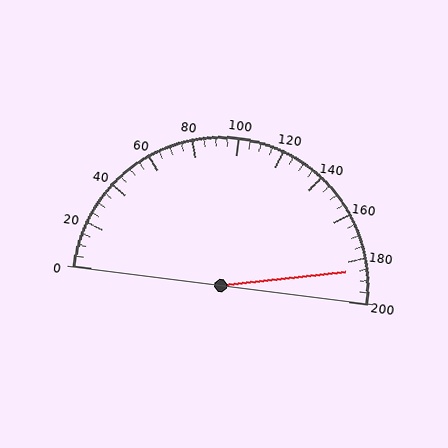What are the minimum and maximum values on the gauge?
The gauge ranges from 0 to 200.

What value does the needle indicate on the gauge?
The needle indicates approximately 185.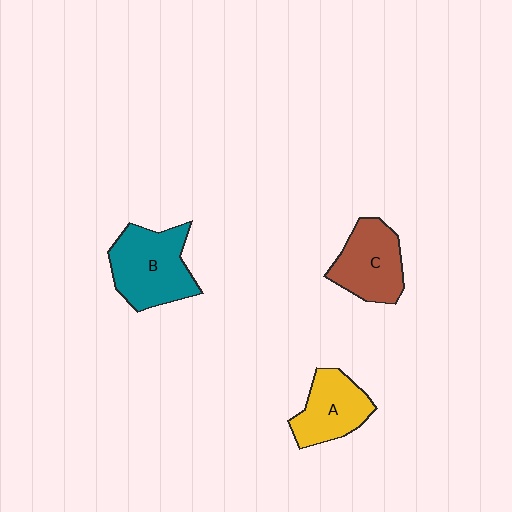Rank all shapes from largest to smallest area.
From largest to smallest: B (teal), C (brown), A (yellow).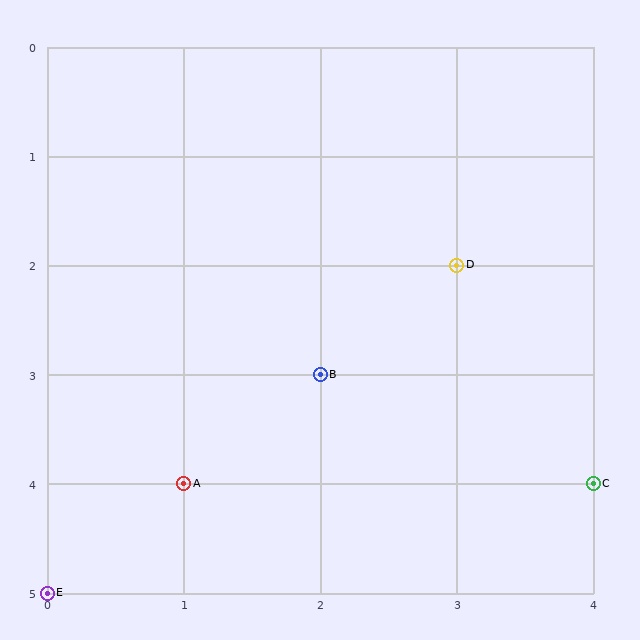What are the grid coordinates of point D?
Point D is at grid coordinates (3, 2).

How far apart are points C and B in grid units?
Points C and B are 2 columns and 1 row apart (about 2.2 grid units diagonally).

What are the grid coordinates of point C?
Point C is at grid coordinates (4, 4).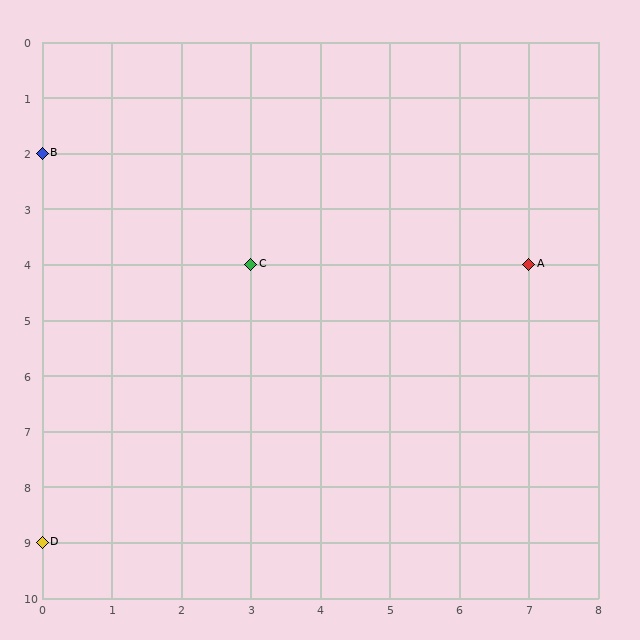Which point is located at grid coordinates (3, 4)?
Point C is at (3, 4).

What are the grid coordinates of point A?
Point A is at grid coordinates (7, 4).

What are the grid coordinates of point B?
Point B is at grid coordinates (0, 2).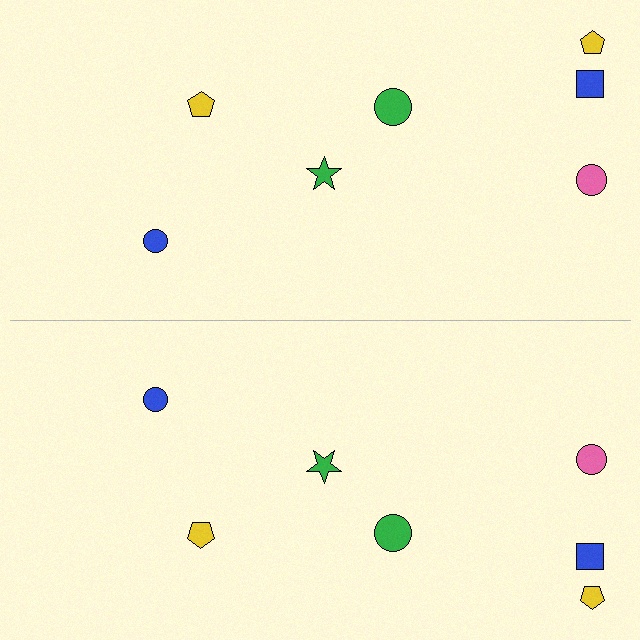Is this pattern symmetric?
Yes, this pattern has bilateral (reflection) symmetry.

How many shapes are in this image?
There are 14 shapes in this image.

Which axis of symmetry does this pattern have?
The pattern has a horizontal axis of symmetry running through the center of the image.